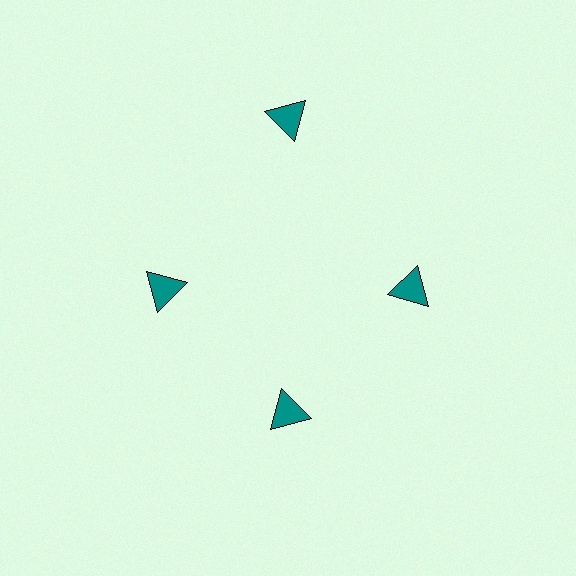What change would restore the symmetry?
The symmetry would be restored by moving it inward, back onto the ring so that all 4 triangles sit at equal angles and equal distance from the center.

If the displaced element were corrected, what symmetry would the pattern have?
It would have 4-fold rotational symmetry — the pattern would map onto itself every 90 degrees.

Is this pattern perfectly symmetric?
No. The 4 teal triangles are arranged in a ring, but one element near the 12 o'clock position is pushed outward from the center, breaking the 4-fold rotational symmetry.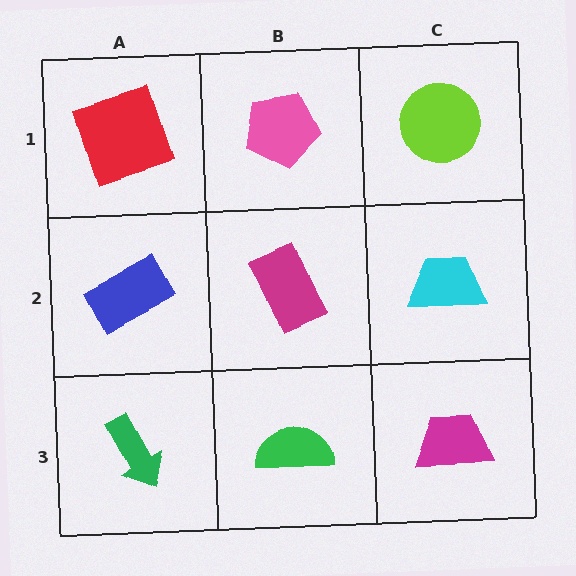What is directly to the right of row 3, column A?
A green semicircle.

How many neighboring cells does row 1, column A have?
2.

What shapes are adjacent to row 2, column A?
A red square (row 1, column A), a green arrow (row 3, column A), a magenta rectangle (row 2, column B).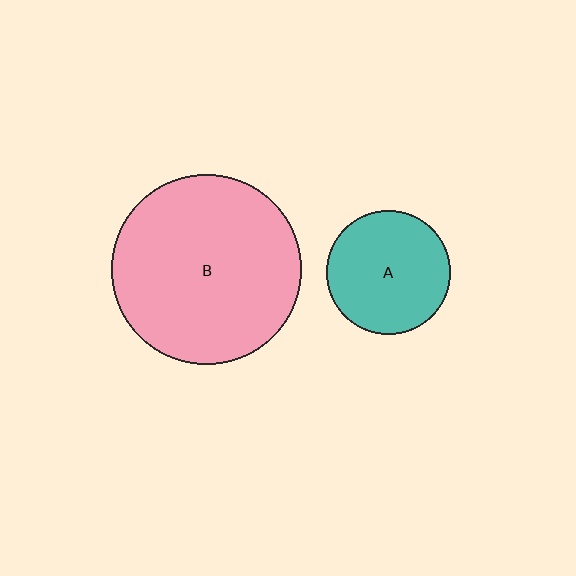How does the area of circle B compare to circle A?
Approximately 2.3 times.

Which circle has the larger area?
Circle B (pink).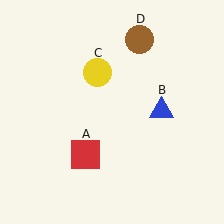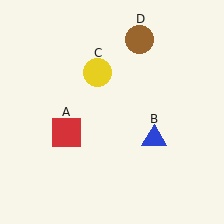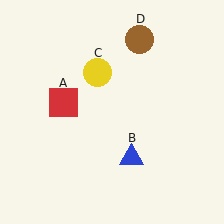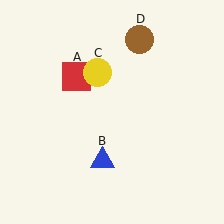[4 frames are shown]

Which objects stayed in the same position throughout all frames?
Yellow circle (object C) and brown circle (object D) remained stationary.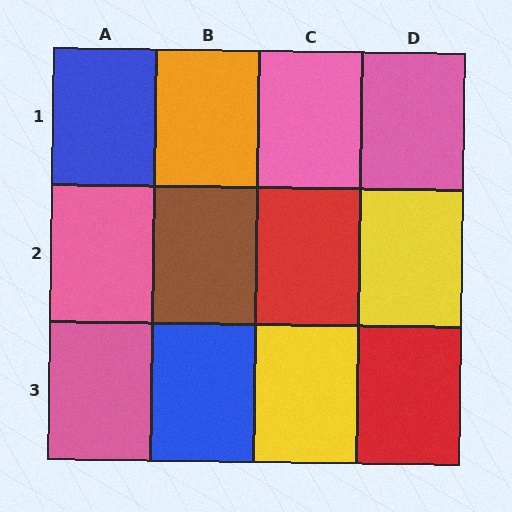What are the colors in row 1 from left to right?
Blue, orange, pink, pink.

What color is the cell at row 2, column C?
Red.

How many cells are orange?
1 cell is orange.